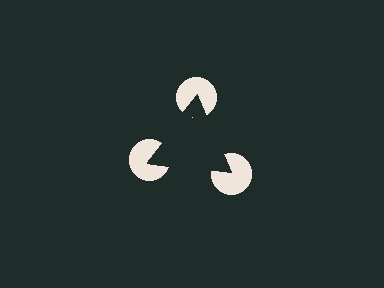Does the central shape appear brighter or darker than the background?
It typically appears slightly darker than the background, even though no actual brightness change is drawn.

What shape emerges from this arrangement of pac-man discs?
An illusory triangle — its edges are inferred from the aligned wedge cuts in the pac-man discs, not physically drawn.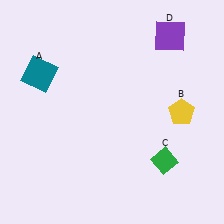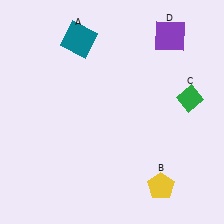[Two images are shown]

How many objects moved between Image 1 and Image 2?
3 objects moved between the two images.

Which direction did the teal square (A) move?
The teal square (A) moved right.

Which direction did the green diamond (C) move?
The green diamond (C) moved up.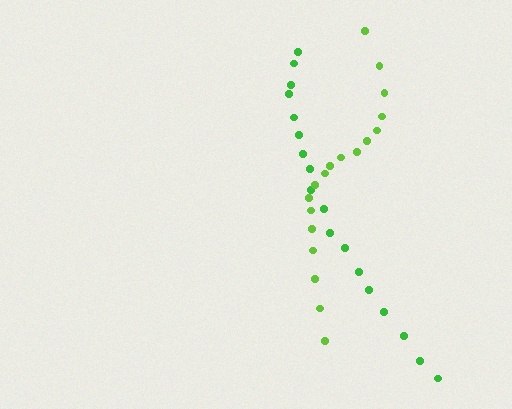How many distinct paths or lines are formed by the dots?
There are 2 distinct paths.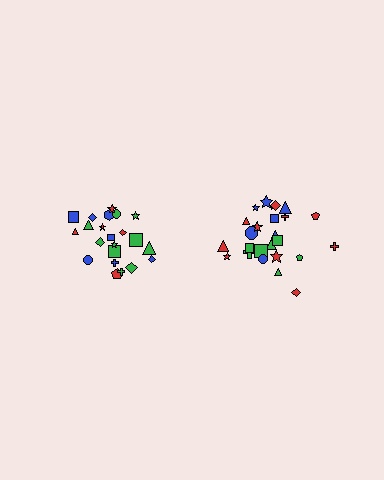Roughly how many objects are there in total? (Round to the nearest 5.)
Roughly 45 objects in total.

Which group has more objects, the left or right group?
The right group.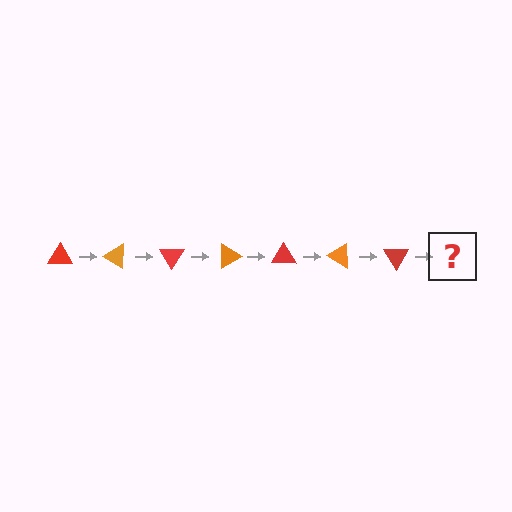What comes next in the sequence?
The next element should be an orange triangle, rotated 210 degrees from the start.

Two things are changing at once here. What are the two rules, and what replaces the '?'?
The two rules are that it rotates 30 degrees each step and the color cycles through red and orange. The '?' should be an orange triangle, rotated 210 degrees from the start.